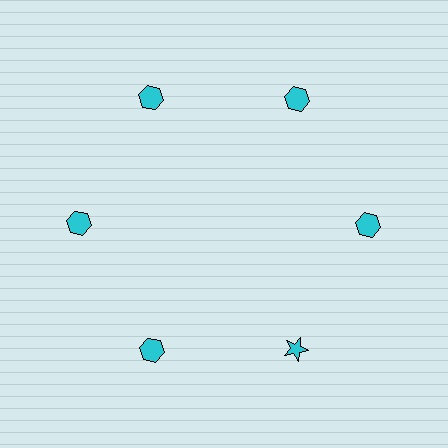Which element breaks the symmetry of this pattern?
The cyan star at roughly the 5 o'clock position breaks the symmetry. All other shapes are cyan hexagons.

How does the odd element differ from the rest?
It has a different shape: star instead of hexagon.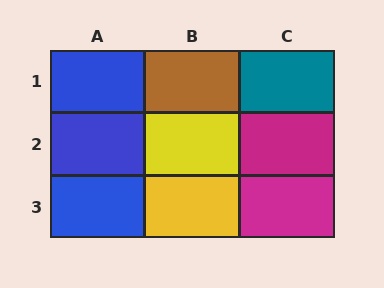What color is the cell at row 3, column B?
Yellow.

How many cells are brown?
1 cell is brown.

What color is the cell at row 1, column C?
Teal.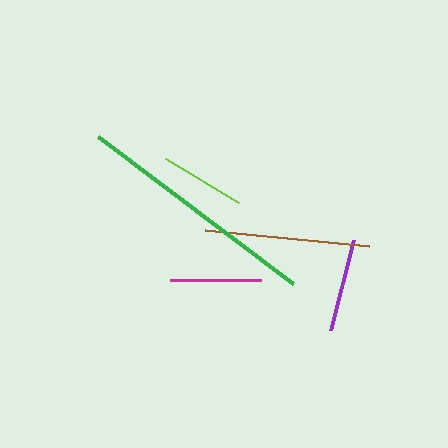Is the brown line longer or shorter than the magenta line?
The brown line is longer than the magenta line.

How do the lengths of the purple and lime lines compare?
The purple and lime lines are approximately the same length.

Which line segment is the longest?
The green line is the longest at approximately 244 pixels.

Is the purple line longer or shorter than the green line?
The green line is longer than the purple line.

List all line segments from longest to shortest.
From longest to shortest: green, brown, purple, magenta, lime.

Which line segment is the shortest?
The lime line is the shortest at approximately 85 pixels.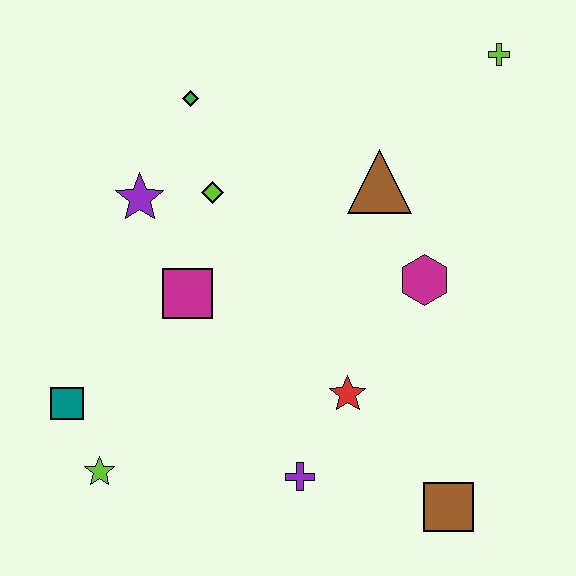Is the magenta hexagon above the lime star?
Yes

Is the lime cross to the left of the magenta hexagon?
No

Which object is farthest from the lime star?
The lime cross is farthest from the lime star.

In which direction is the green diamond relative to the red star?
The green diamond is above the red star.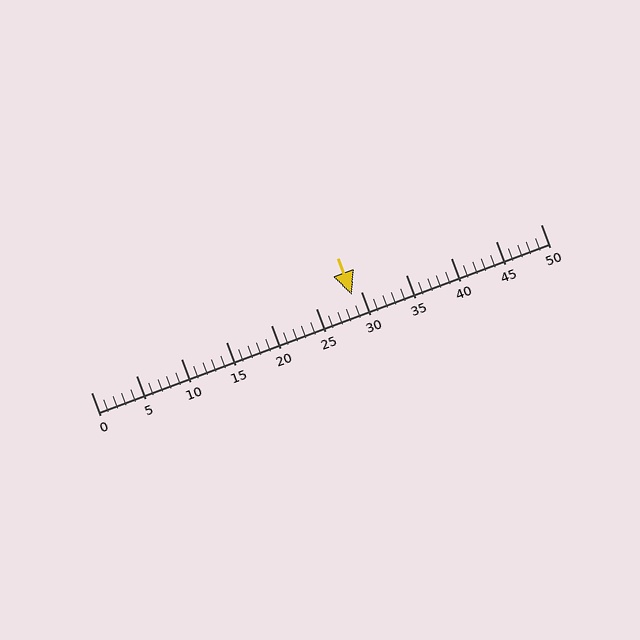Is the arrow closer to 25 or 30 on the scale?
The arrow is closer to 30.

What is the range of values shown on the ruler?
The ruler shows values from 0 to 50.